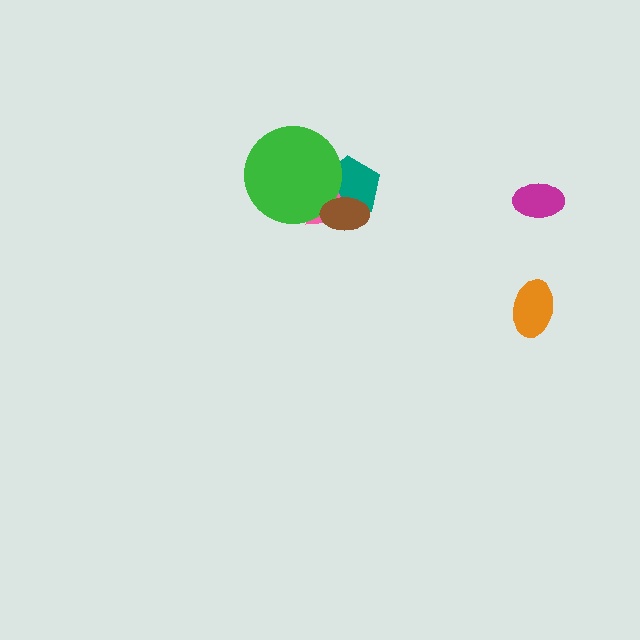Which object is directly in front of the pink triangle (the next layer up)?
The green circle is directly in front of the pink triangle.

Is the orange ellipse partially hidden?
No, no other shape covers it.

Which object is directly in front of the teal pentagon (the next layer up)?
The pink triangle is directly in front of the teal pentagon.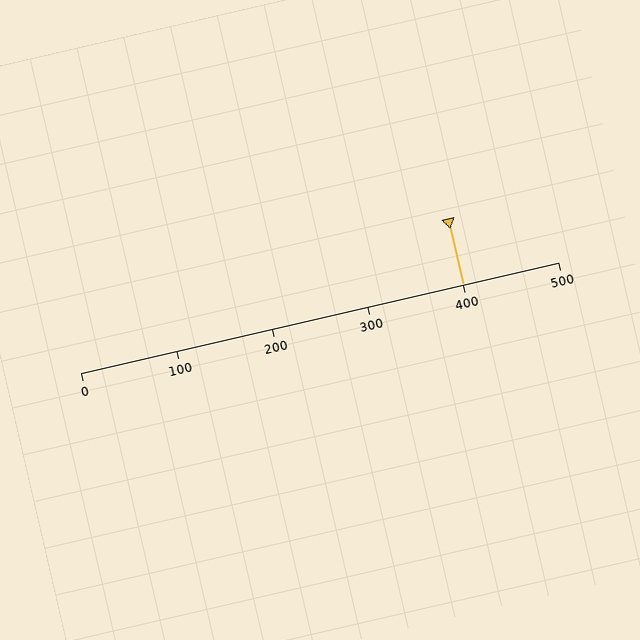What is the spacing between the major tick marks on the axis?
The major ticks are spaced 100 apart.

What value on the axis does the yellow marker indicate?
The marker indicates approximately 400.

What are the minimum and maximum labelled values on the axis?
The axis runs from 0 to 500.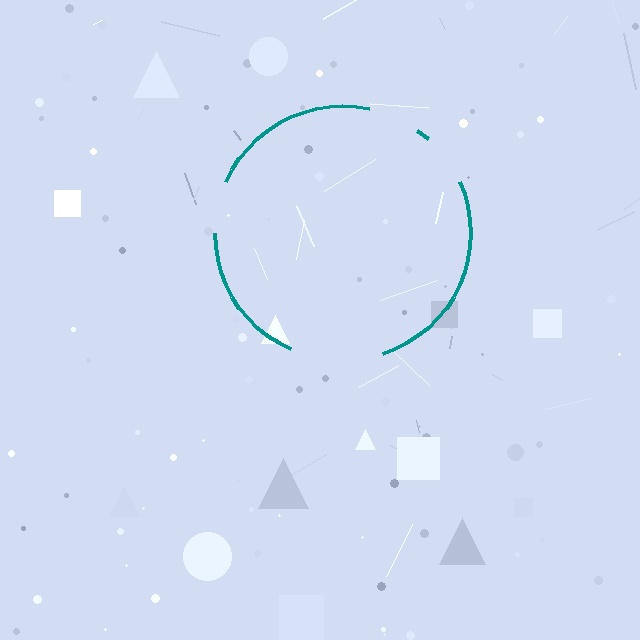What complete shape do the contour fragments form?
The contour fragments form a circle.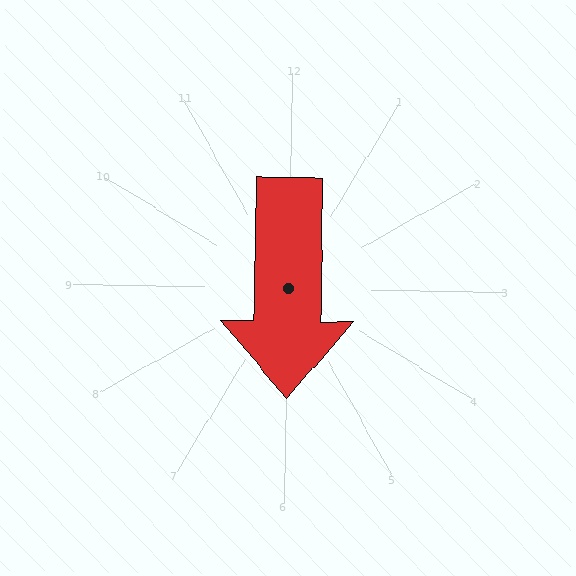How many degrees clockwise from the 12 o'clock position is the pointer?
Approximately 180 degrees.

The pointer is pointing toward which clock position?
Roughly 6 o'clock.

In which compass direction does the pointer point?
South.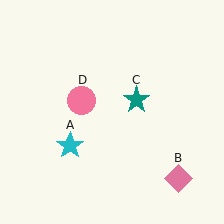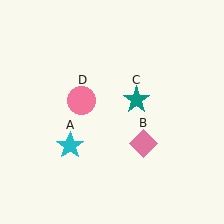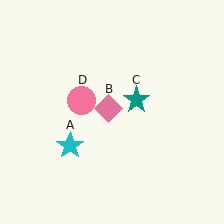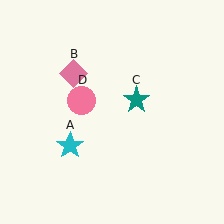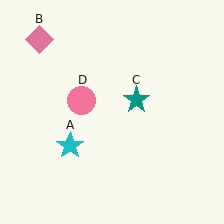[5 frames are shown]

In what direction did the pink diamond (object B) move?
The pink diamond (object B) moved up and to the left.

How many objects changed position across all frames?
1 object changed position: pink diamond (object B).